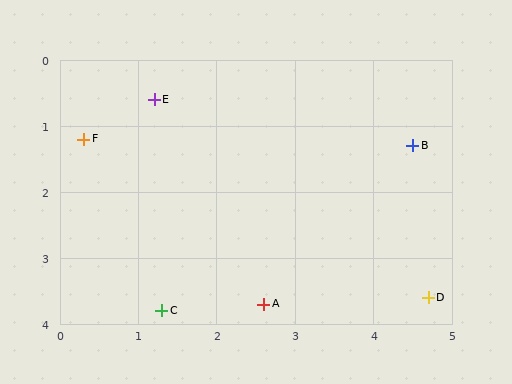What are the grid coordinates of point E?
Point E is at approximately (1.2, 0.6).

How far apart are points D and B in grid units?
Points D and B are about 2.3 grid units apart.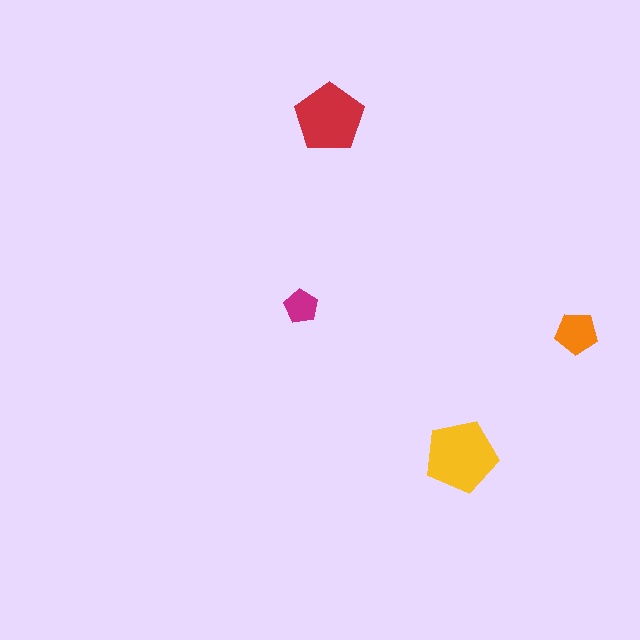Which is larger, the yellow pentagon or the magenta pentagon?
The yellow one.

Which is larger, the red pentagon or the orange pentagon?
The red one.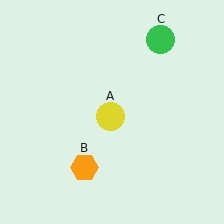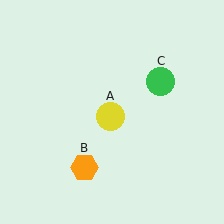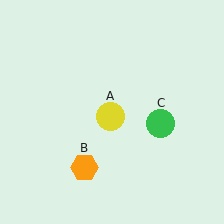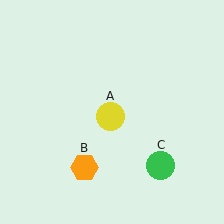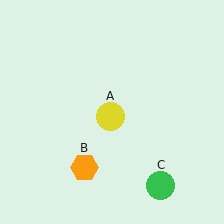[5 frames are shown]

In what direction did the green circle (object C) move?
The green circle (object C) moved down.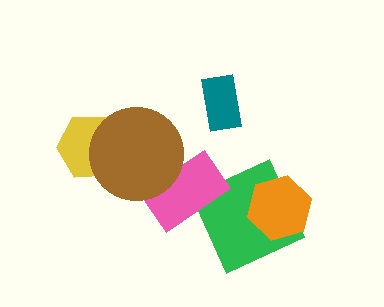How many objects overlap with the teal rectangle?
0 objects overlap with the teal rectangle.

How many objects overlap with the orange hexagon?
1 object overlaps with the orange hexagon.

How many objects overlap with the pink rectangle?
2 objects overlap with the pink rectangle.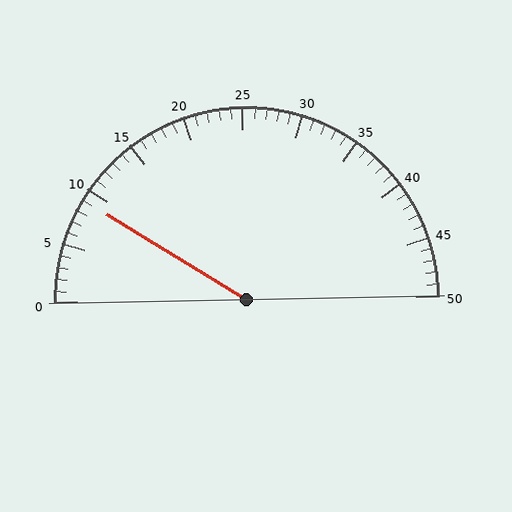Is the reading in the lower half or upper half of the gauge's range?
The reading is in the lower half of the range (0 to 50).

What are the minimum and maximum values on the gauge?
The gauge ranges from 0 to 50.